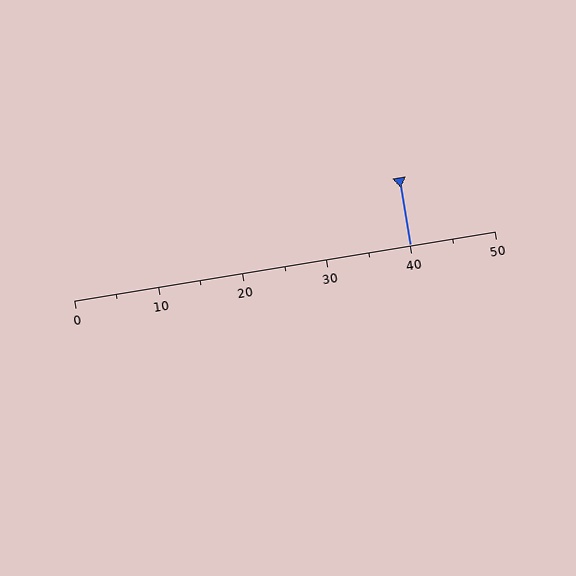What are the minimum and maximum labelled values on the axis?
The axis runs from 0 to 50.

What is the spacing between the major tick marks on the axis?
The major ticks are spaced 10 apart.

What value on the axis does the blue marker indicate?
The marker indicates approximately 40.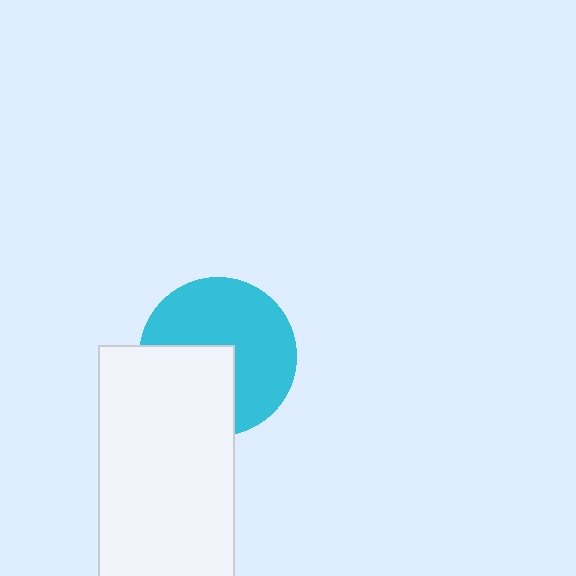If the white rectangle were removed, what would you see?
You would see the complete cyan circle.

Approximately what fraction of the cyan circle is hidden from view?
Roughly 37% of the cyan circle is hidden behind the white rectangle.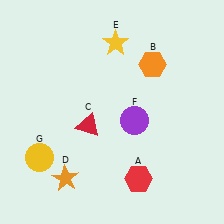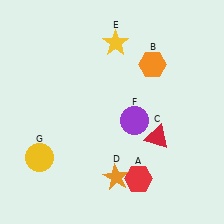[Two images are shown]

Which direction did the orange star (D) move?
The orange star (D) moved right.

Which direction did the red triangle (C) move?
The red triangle (C) moved right.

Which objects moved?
The objects that moved are: the red triangle (C), the orange star (D).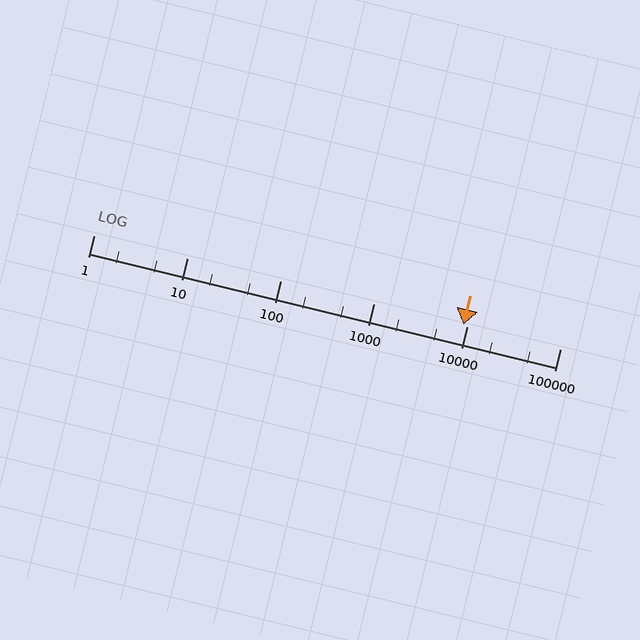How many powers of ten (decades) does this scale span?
The scale spans 5 decades, from 1 to 100000.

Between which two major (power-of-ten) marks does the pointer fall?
The pointer is between 1000 and 10000.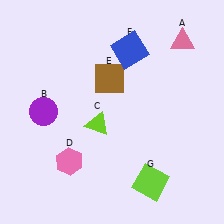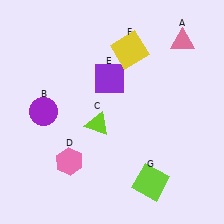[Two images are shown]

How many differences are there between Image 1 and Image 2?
There are 2 differences between the two images.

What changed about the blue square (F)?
In Image 1, F is blue. In Image 2, it changed to yellow.